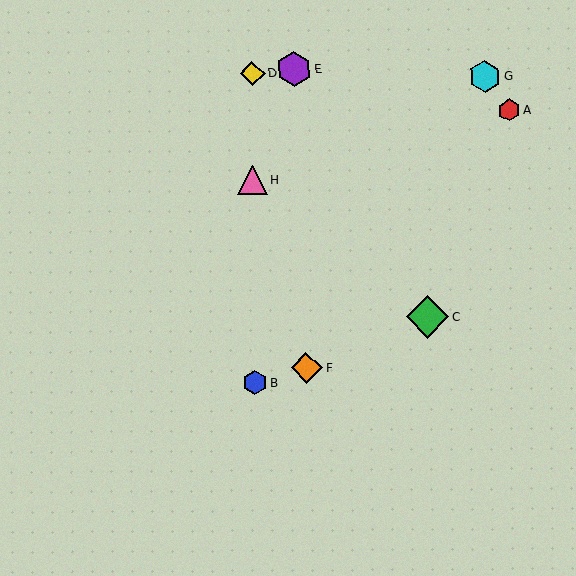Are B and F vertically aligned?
No, B is at x≈254 and F is at x≈307.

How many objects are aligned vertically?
3 objects (B, D, H) are aligned vertically.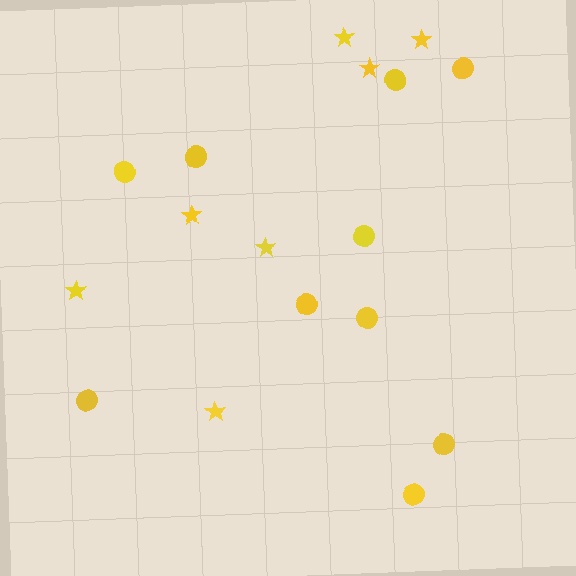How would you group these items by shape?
There are 2 groups: one group of circles (10) and one group of stars (7).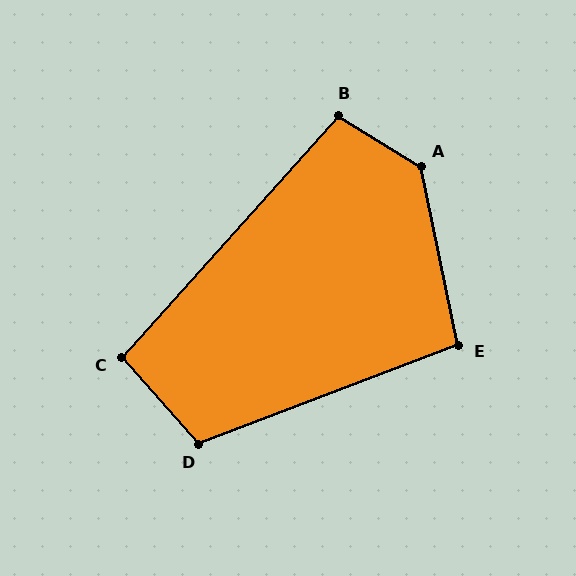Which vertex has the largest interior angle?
A, at approximately 134 degrees.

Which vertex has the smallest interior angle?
C, at approximately 97 degrees.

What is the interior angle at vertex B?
Approximately 100 degrees (obtuse).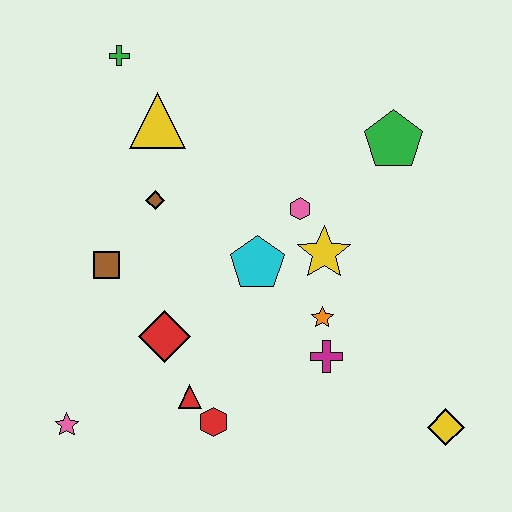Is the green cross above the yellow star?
Yes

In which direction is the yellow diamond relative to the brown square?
The yellow diamond is to the right of the brown square.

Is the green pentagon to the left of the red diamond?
No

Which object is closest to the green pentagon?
The pink hexagon is closest to the green pentagon.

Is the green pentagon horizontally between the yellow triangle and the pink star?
No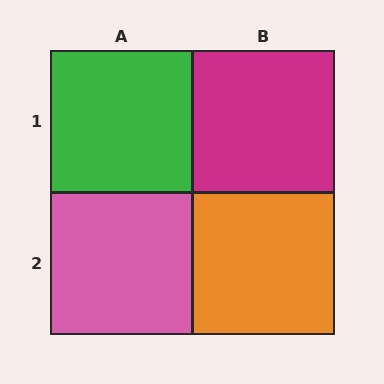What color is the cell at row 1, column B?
Magenta.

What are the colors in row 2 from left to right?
Pink, orange.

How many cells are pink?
1 cell is pink.